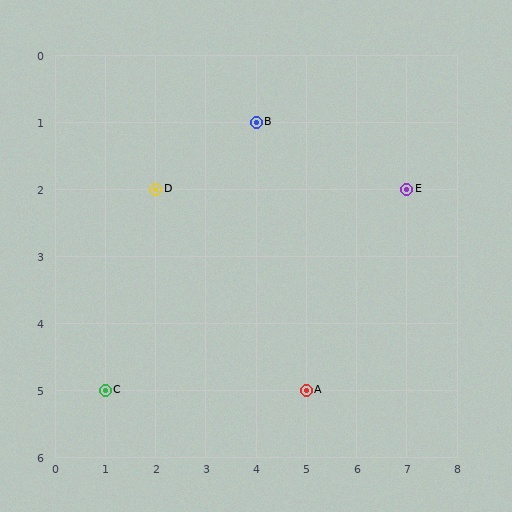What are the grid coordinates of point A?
Point A is at grid coordinates (5, 5).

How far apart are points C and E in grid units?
Points C and E are 6 columns and 3 rows apart (about 6.7 grid units diagonally).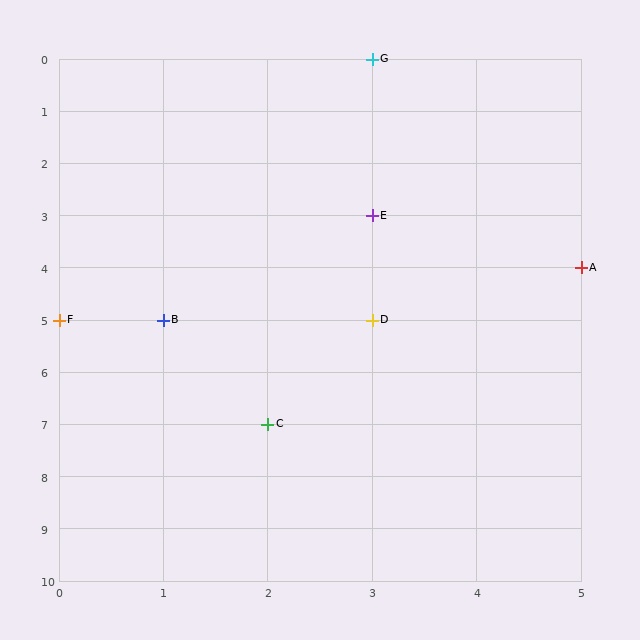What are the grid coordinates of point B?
Point B is at grid coordinates (1, 5).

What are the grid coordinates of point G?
Point G is at grid coordinates (3, 0).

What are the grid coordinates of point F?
Point F is at grid coordinates (0, 5).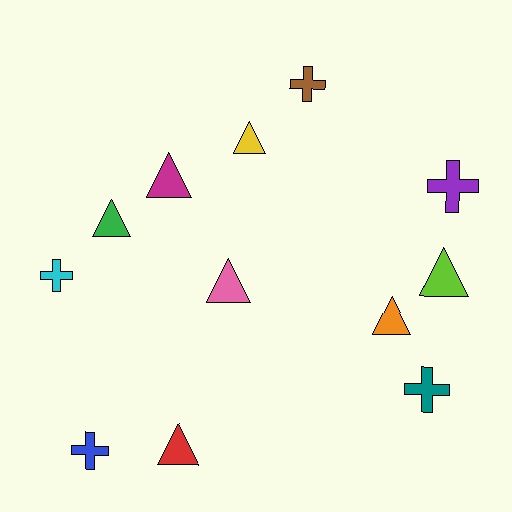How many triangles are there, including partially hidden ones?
There are 7 triangles.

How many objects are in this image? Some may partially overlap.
There are 12 objects.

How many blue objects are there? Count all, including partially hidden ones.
There is 1 blue object.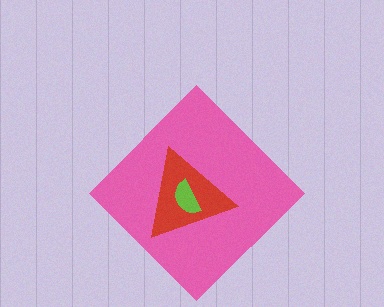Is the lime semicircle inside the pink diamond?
Yes.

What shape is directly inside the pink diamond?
The red triangle.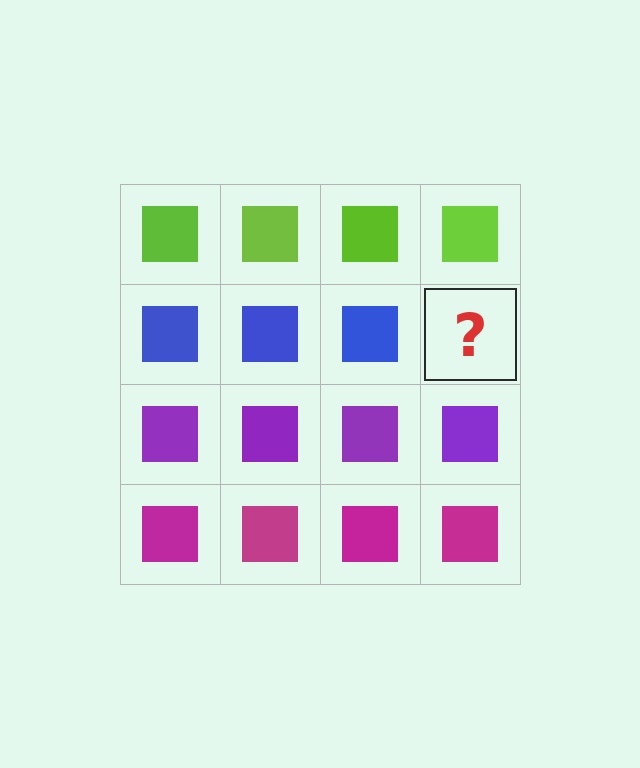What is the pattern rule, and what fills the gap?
The rule is that each row has a consistent color. The gap should be filled with a blue square.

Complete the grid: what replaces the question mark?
The question mark should be replaced with a blue square.